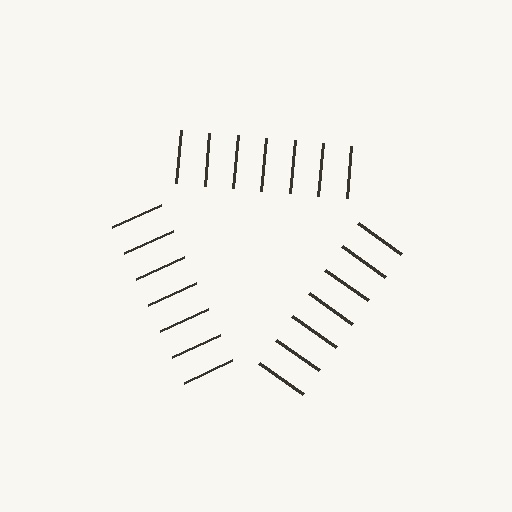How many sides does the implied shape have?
3 sides — the line-ends trace a triangle.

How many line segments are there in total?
21 — 7 along each of the 3 edges.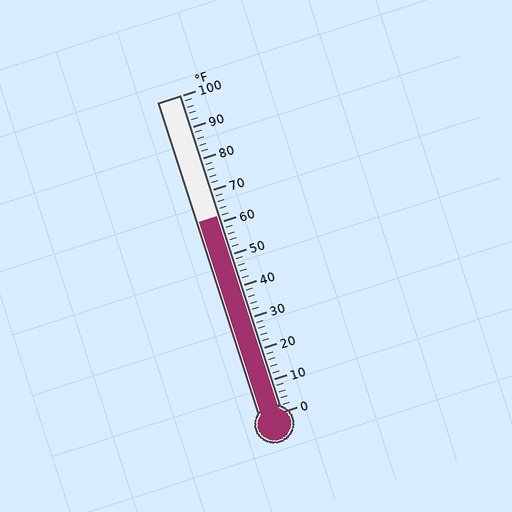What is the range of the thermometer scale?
The thermometer scale ranges from 0°F to 100°F.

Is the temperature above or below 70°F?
The temperature is below 70°F.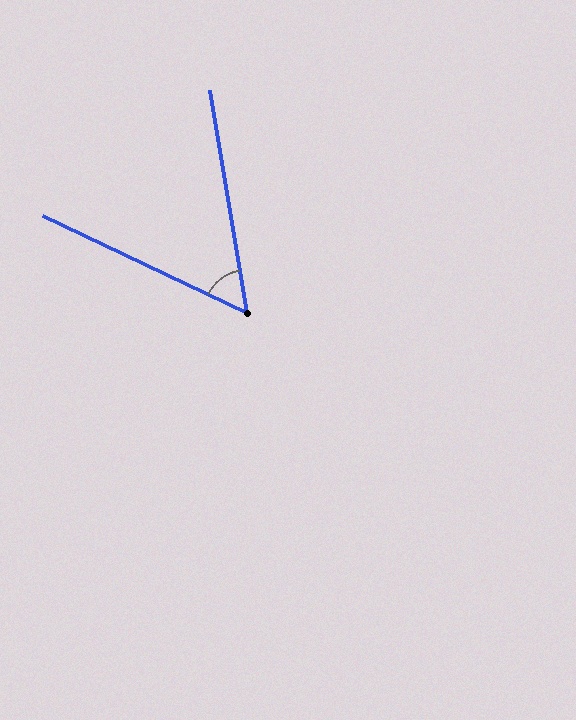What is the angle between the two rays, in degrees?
Approximately 55 degrees.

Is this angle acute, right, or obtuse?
It is acute.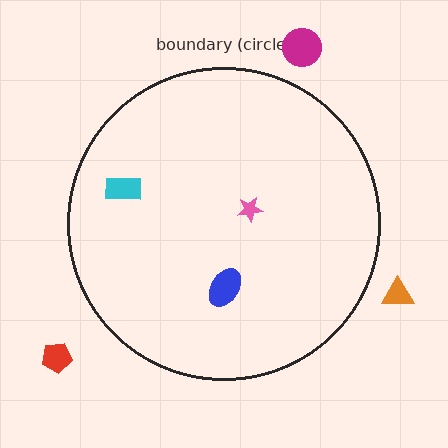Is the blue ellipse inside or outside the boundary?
Inside.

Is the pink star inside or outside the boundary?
Inside.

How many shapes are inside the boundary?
3 inside, 3 outside.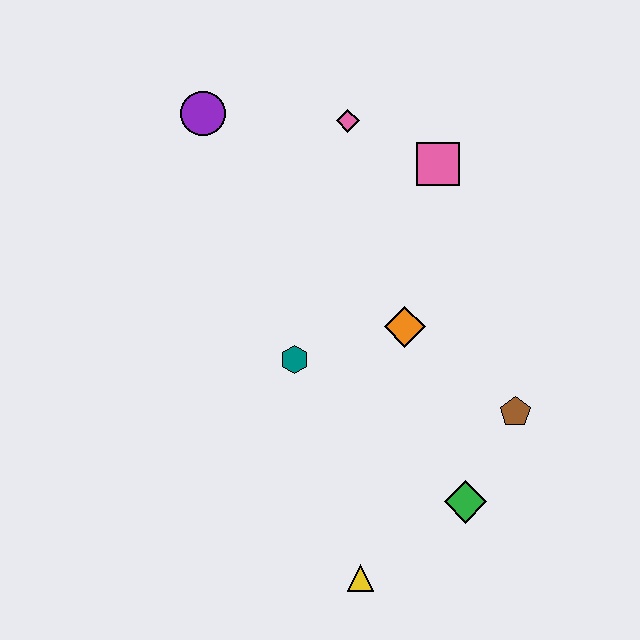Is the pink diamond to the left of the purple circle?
No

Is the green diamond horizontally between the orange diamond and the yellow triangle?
No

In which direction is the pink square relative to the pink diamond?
The pink square is to the right of the pink diamond.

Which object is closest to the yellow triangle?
The green diamond is closest to the yellow triangle.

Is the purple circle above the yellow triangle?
Yes